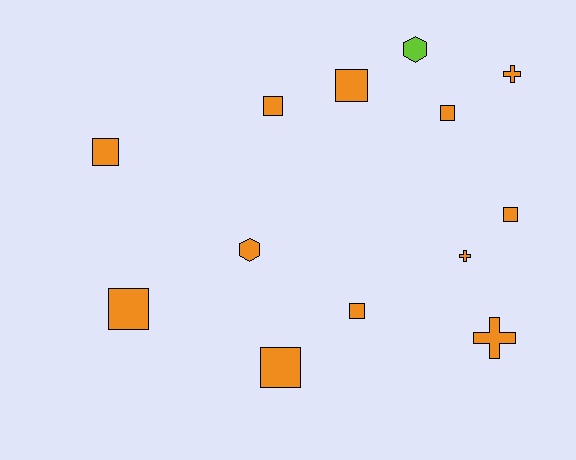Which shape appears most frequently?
Square, with 8 objects.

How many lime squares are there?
There are no lime squares.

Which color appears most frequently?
Orange, with 12 objects.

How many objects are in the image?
There are 13 objects.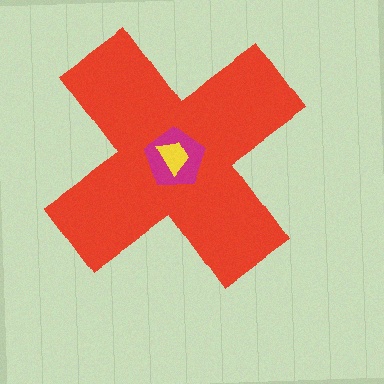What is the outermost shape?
The red cross.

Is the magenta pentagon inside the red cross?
Yes.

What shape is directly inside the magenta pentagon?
The yellow trapezoid.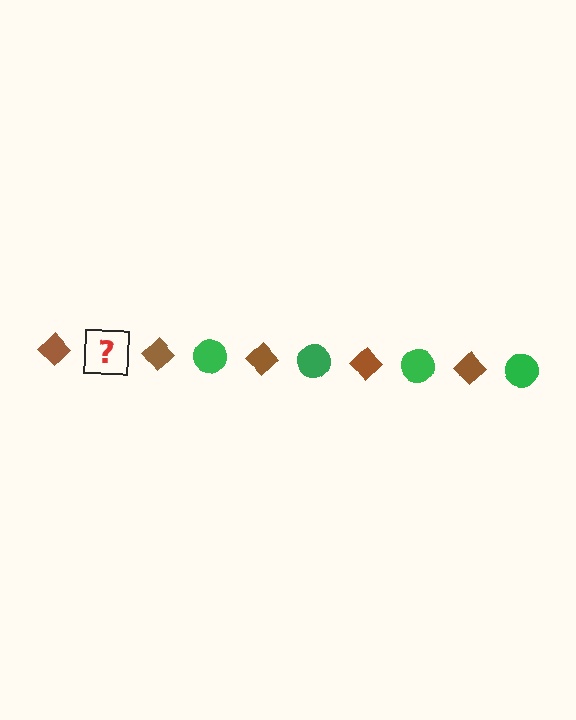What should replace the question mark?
The question mark should be replaced with a green circle.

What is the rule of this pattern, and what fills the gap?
The rule is that the pattern alternates between brown diamond and green circle. The gap should be filled with a green circle.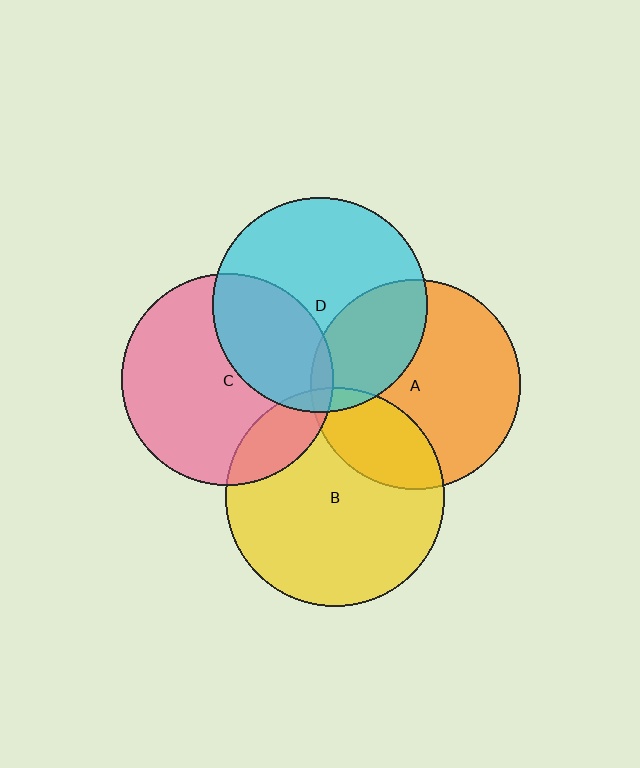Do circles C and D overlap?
Yes.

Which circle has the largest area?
Circle B (yellow).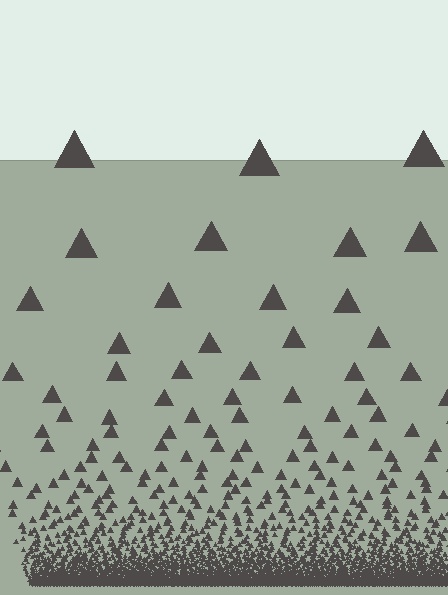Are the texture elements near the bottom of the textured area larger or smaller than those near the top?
Smaller. The gradient is inverted — elements near the bottom are smaller and denser.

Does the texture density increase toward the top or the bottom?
Density increases toward the bottom.